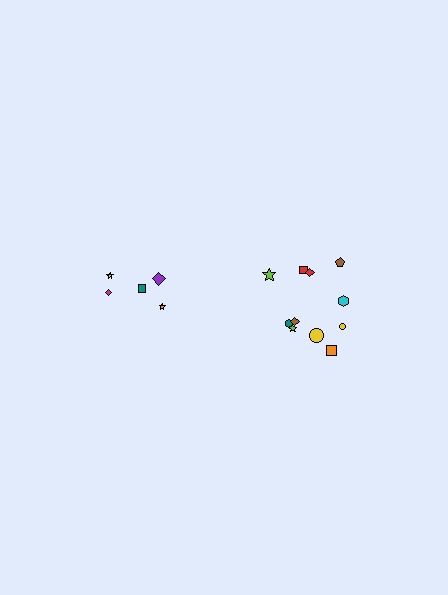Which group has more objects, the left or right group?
The right group.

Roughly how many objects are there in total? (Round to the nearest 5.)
Roughly 15 objects in total.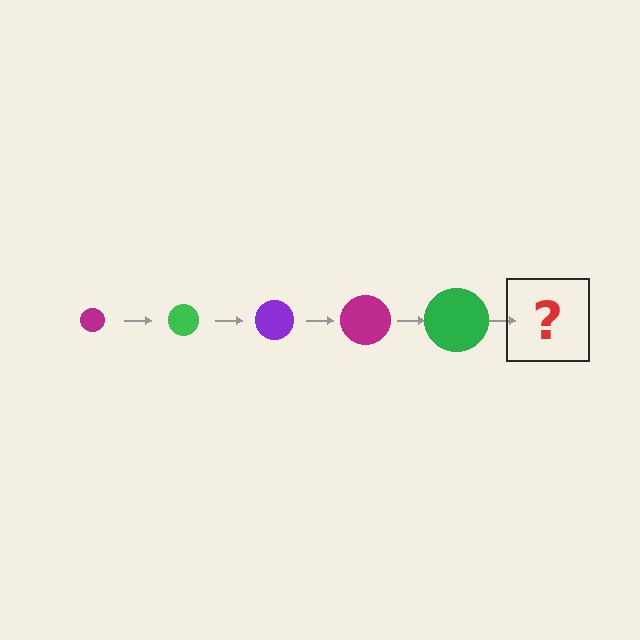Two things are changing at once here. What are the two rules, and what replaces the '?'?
The two rules are that the circle grows larger each step and the color cycles through magenta, green, and purple. The '?' should be a purple circle, larger than the previous one.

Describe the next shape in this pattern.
It should be a purple circle, larger than the previous one.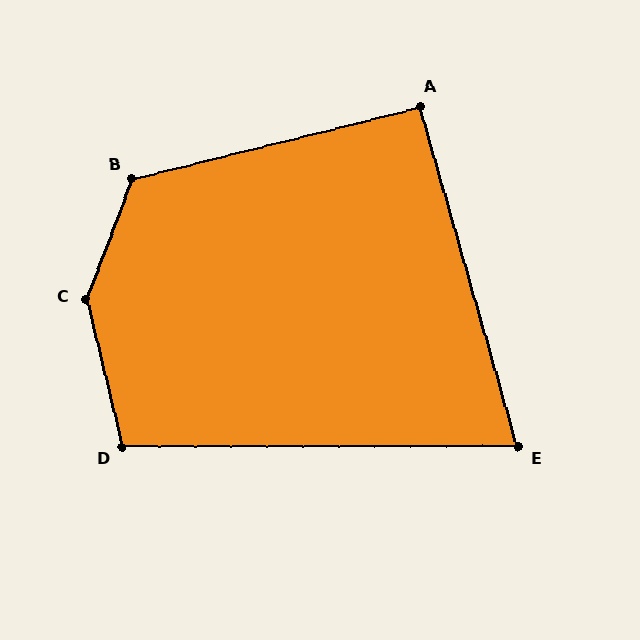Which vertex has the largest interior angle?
C, at approximately 145 degrees.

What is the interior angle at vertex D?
Approximately 104 degrees (obtuse).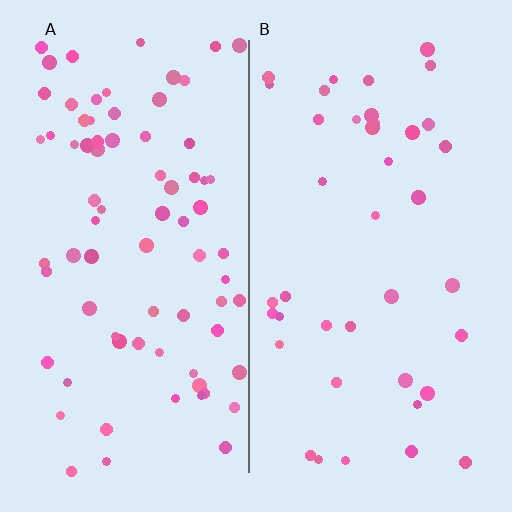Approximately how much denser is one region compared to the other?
Approximately 1.9× — region A over region B.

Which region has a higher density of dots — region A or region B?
A (the left).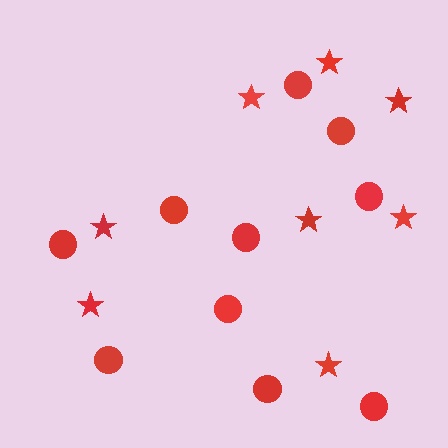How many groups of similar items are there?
There are 2 groups: one group of stars (8) and one group of circles (10).